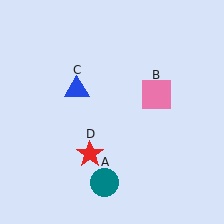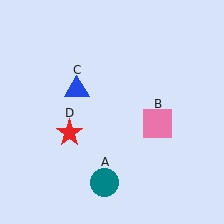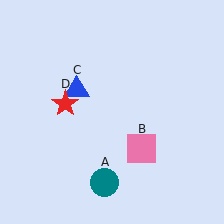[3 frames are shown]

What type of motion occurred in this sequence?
The pink square (object B), red star (object D) rotated clockwise around the center of the scene.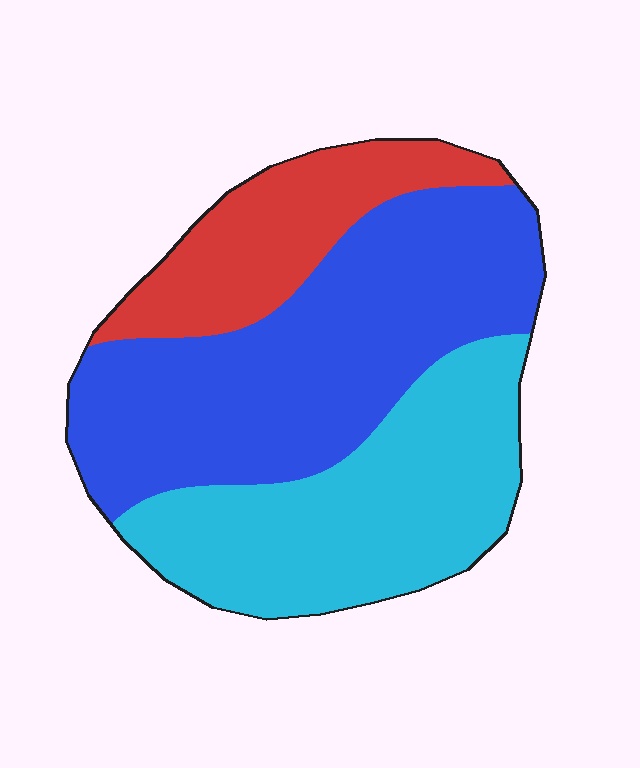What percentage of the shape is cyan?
Cyan takes up between a third and a half of the shape.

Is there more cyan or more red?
Cyan.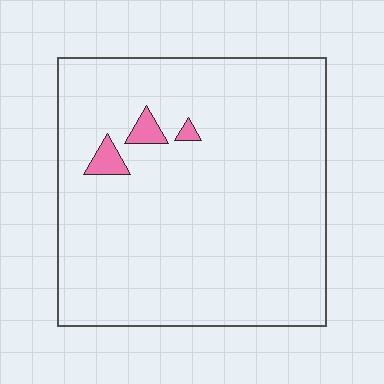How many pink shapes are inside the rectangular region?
3.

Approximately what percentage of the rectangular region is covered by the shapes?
Approximately 5%.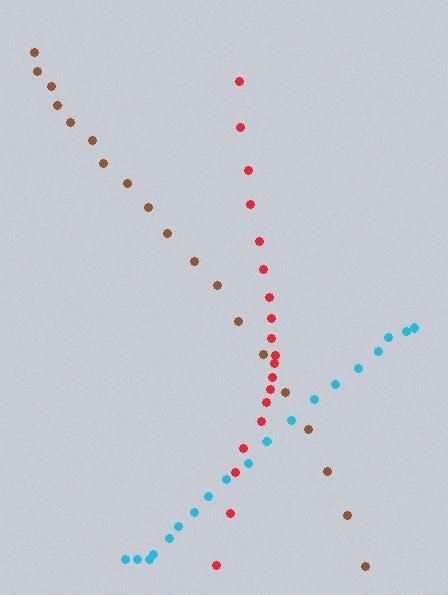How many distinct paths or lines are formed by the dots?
There are 3 distinct paths.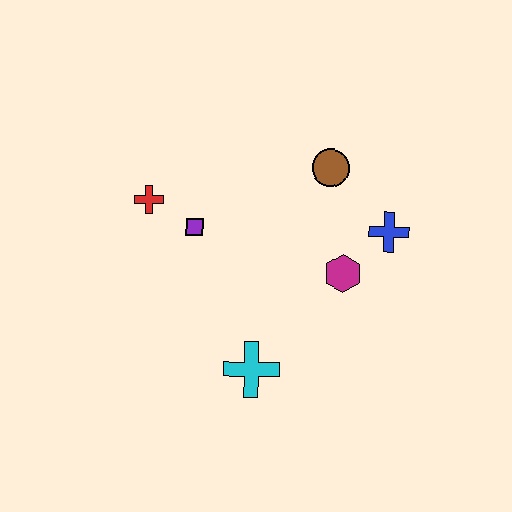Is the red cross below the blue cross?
No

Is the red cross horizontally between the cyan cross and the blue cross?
No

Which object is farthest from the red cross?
The blue cross is farthest from the red cross.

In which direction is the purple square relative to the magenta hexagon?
The purple square is to the left of the magenta hexagon.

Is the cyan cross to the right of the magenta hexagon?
No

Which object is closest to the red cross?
The purple square is closest to the red cross.